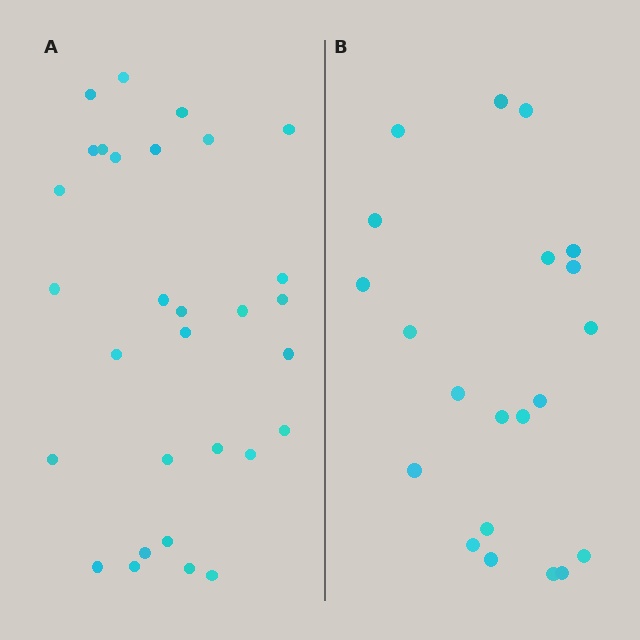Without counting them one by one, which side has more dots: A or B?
Region A (the left region) has more dots.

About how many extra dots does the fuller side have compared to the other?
Region A has roughly 8 or so more dots than region B.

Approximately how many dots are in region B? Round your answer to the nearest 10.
About 20 dots. (The exact count is 21, which rounds to 20.)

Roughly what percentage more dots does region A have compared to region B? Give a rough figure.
About 45% more.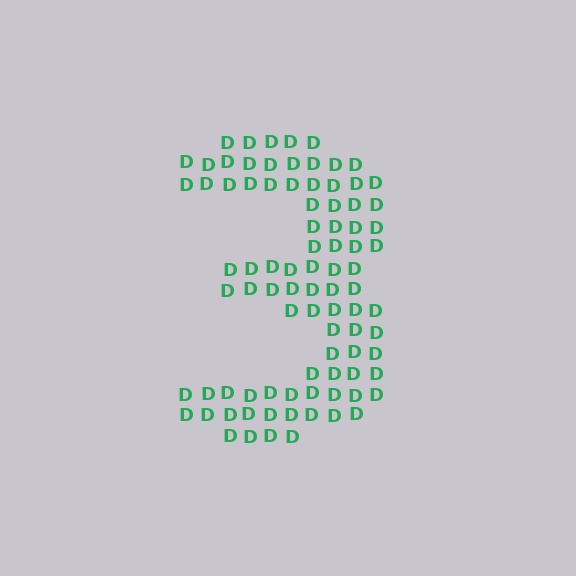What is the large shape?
The large shape is the digit 3.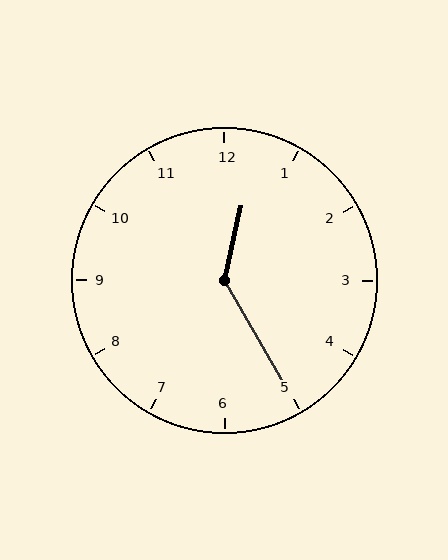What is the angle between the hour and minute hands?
Approximately 138 degrees.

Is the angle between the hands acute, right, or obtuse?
It is obtuse.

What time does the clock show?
12:25.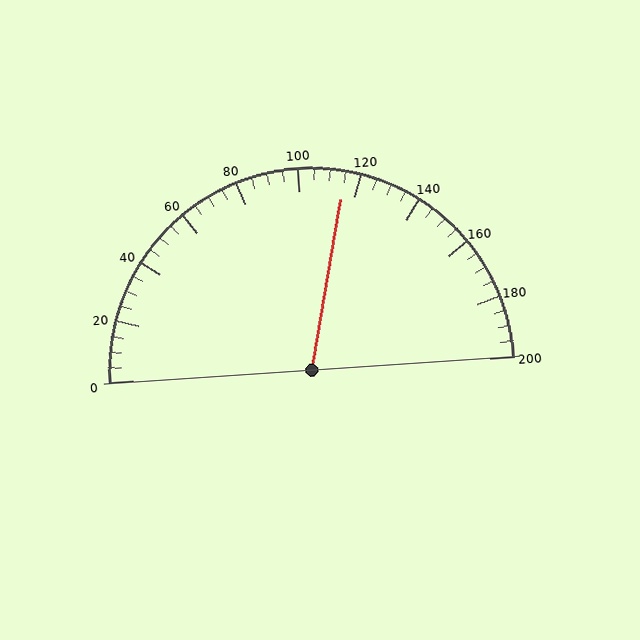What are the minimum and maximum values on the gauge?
The gauge ranges from 0 to 200.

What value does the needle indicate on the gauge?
The needle indicates approximately 115.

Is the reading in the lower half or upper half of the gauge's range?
The reading is in the upper half of the range (0 to 200).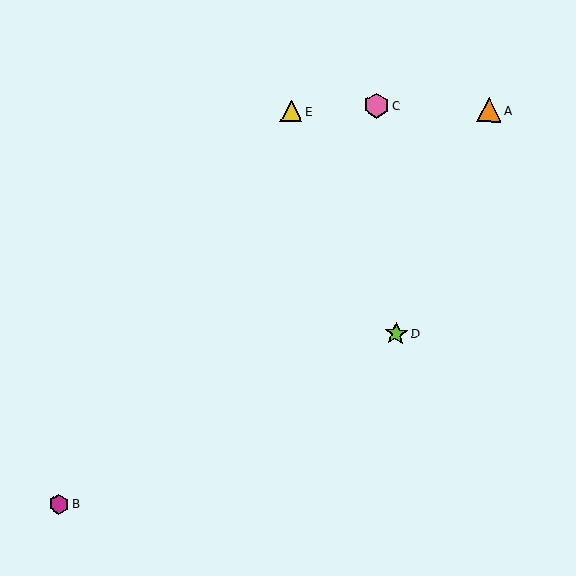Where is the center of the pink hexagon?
The center of the pink hexagon is at (377, 106).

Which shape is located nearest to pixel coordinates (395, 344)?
The lime star (labeled D) at (396, 334) is nearest to that location.